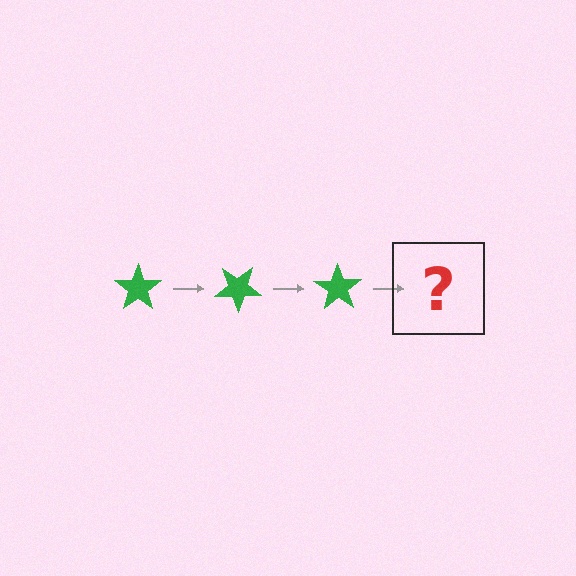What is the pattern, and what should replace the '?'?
The pattern is that the star rotates 35 degrees each step. The '?' should be a green star rotated 105 degrees.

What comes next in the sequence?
The next element should be a green star rotated 105 degrees.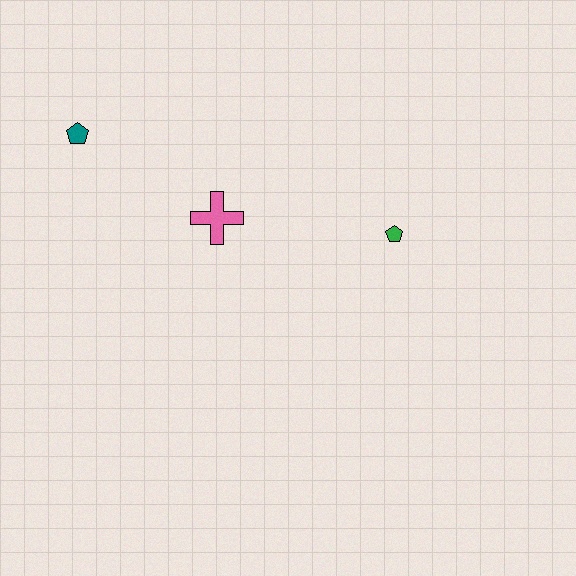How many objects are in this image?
There are 3 objects.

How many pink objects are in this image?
There is 1 pink object.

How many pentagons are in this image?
There are 2 pentagons.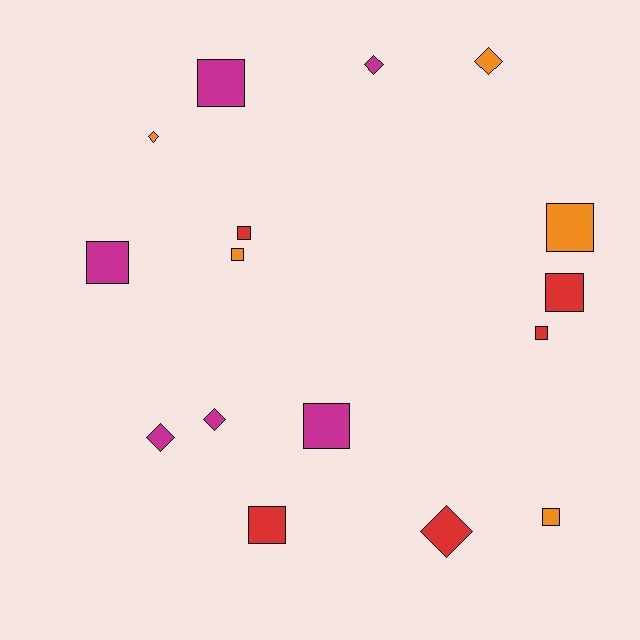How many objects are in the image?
There are 16 objects.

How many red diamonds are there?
There is 1 red diamond.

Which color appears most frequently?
Magenta, with 6 objects.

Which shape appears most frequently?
Square, with 10 objects.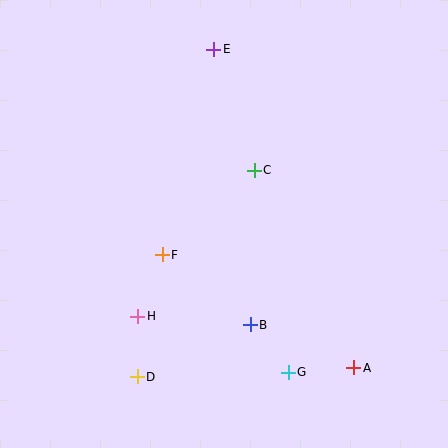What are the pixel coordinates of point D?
Point D is at (137, 377).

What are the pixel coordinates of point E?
Point E is at (214, 49).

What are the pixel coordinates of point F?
Point F is at (162, 255).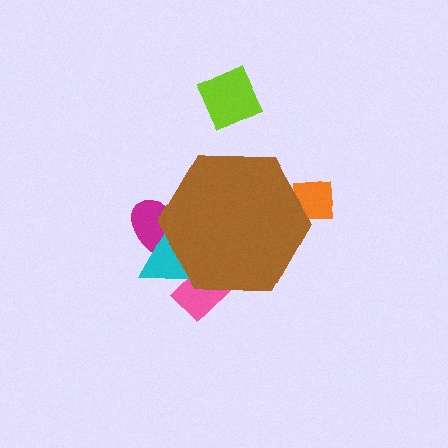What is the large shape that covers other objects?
A brown hexagon.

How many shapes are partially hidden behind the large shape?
4 shapes are partially hidden.